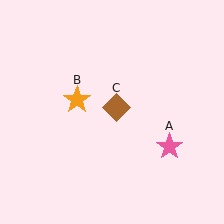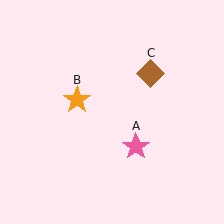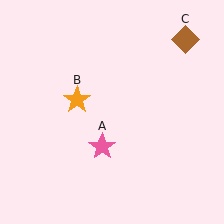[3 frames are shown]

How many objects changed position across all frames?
2 objects changed position: pink star (object A), brown diamond (object C).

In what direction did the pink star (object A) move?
The pink star (object A) moved left.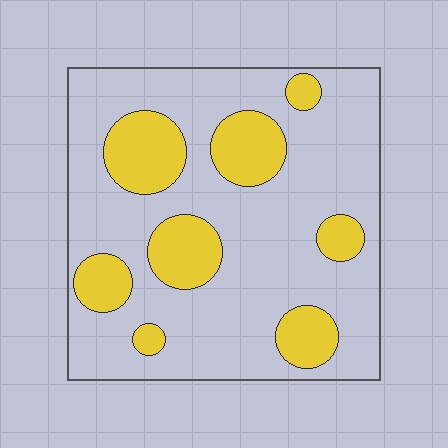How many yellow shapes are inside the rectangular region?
8.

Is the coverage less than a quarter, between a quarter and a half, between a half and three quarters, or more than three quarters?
Less than a quarter.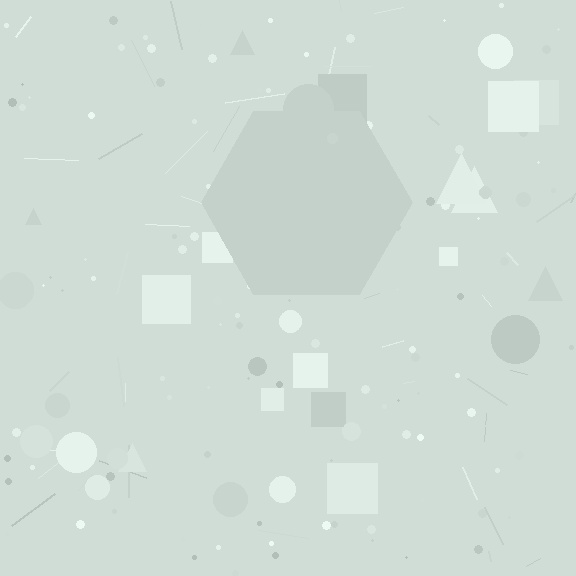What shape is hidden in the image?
A hexagon is hidden in the image.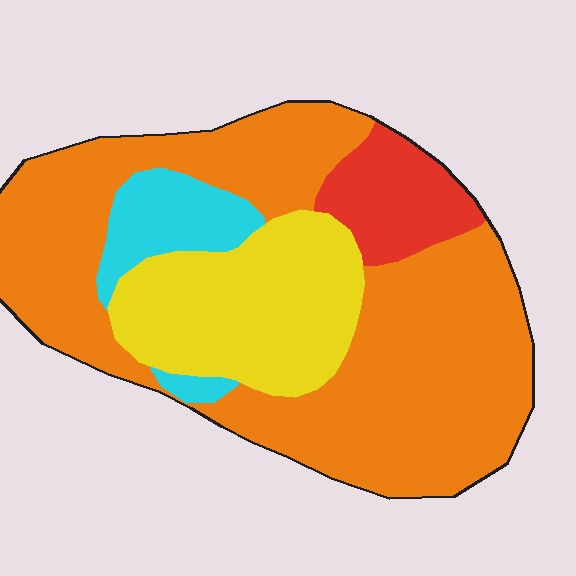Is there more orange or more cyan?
Orange.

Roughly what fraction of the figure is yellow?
Yellow takes up about one fifth (1/5) of the figure.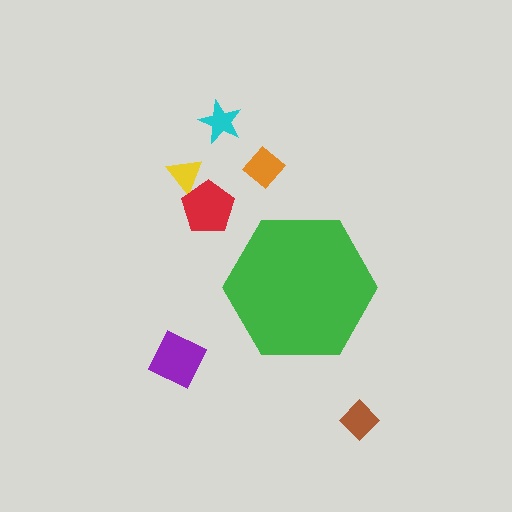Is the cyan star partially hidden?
No, the cyan star is fully visible.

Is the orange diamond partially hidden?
No, the orange diamond is fully visible.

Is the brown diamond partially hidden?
No, the brown diamond is fully visible.